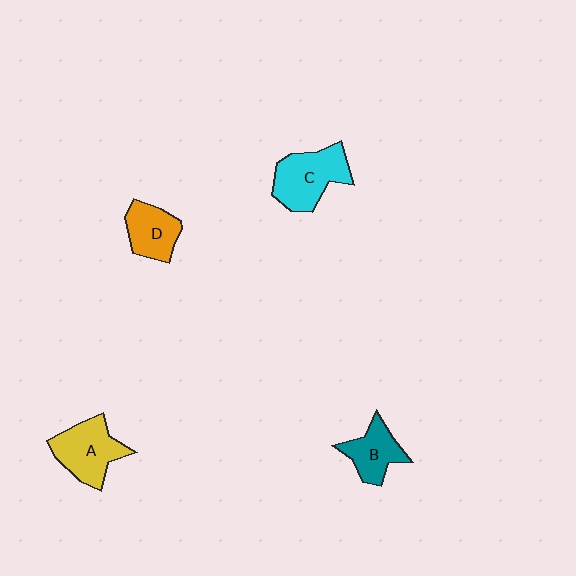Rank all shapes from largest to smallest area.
From largest to smallest: C (cyan), A (yellow), D (orange), B (teal).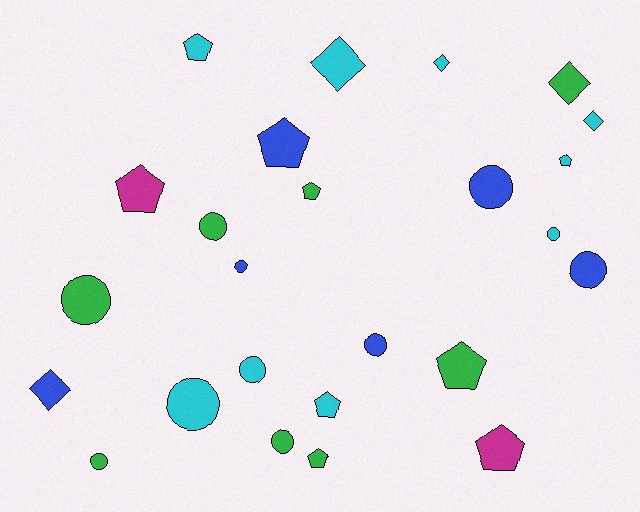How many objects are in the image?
There are 25 objects.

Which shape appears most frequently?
Circle, with 11 objects.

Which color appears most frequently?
Cyan, with 9 objects.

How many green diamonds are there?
There is 1 green diamond.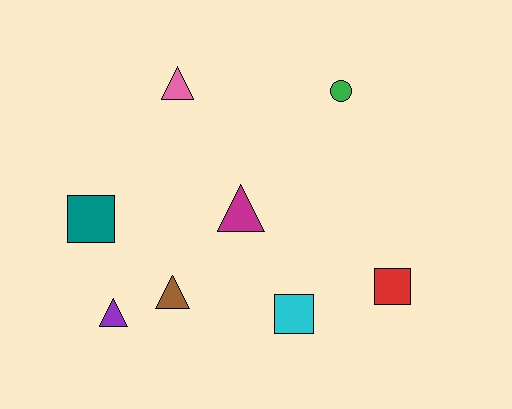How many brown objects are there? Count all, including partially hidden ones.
There is 1 brown object.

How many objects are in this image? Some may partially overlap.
There are 8 objects.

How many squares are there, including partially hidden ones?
There are 3 squares.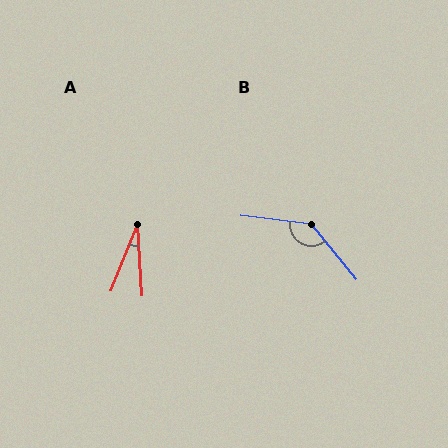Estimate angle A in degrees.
Approximately 25 degrees.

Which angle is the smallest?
A, at approximately 25 degrees.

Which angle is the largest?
B, at approximately 136 degrees.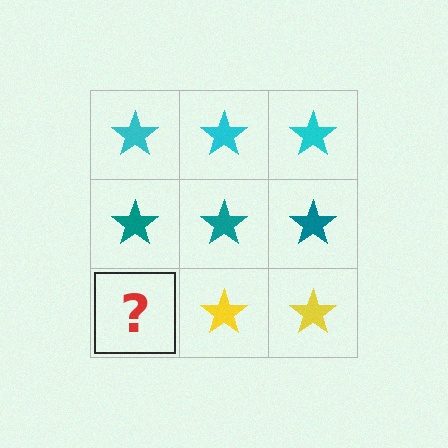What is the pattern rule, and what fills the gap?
The rule is that each row has a consistent color. The gap should be filled with a yellow star.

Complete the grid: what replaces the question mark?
The question mark should be replaced with a yellow star.